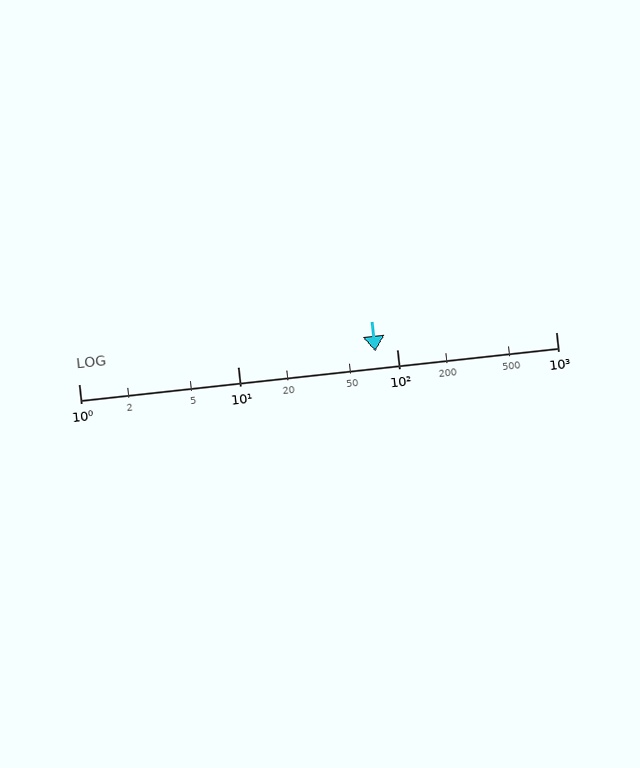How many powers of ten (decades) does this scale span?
The scale spans 3 decades, from 1 to 1000.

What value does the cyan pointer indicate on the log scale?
The pointer indicates approximately 73.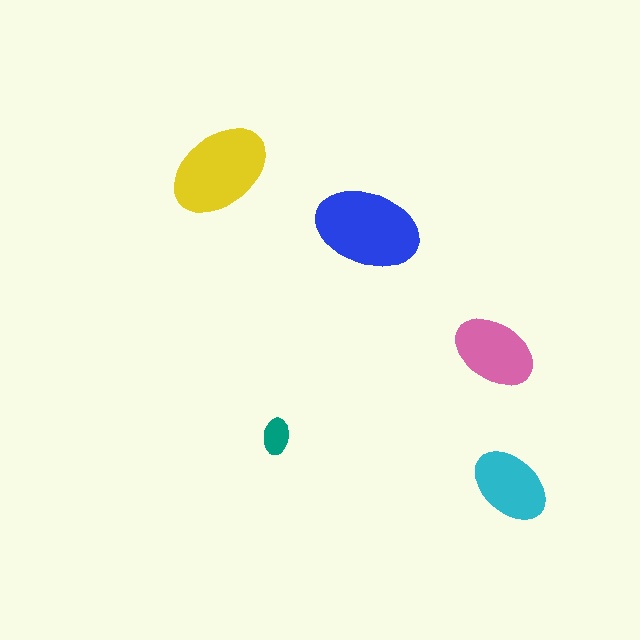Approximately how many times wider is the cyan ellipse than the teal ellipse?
About 2 times wider.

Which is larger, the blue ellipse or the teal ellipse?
The blue one.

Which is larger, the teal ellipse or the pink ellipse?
The pink one.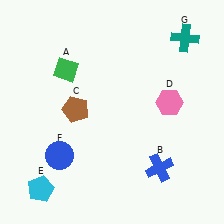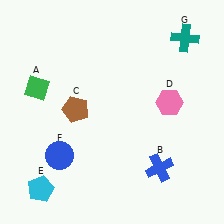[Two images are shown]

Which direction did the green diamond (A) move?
The green diamond (A) moved left.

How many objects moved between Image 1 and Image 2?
1 object moved between the two images.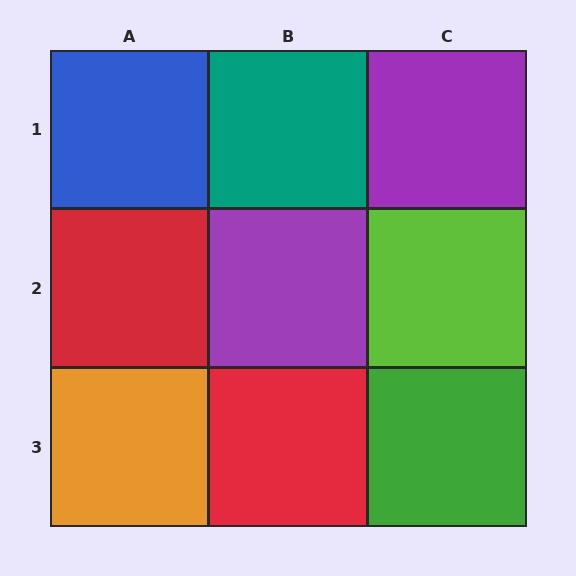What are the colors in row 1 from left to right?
Blue, teal, purple.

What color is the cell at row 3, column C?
Green.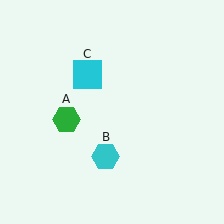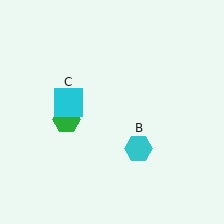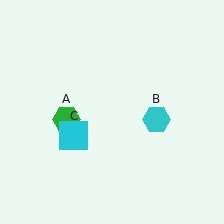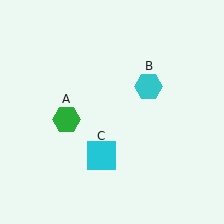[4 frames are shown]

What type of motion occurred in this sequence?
The cyan hexagon (object B), cyan square (object C) rotated counterclockwise around the center of the scene.